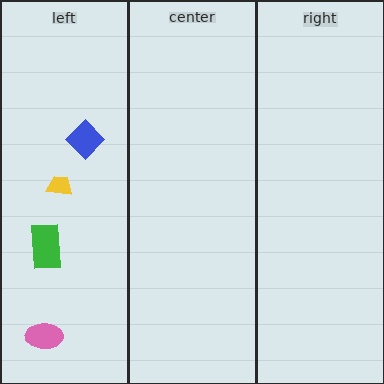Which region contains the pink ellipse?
The left region.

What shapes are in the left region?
The yellow trapezoid, the blue diamond, the green rectangle, the pink ellipse.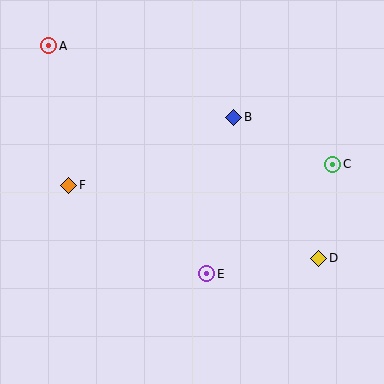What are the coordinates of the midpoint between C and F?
The midpoint between C and F is at (201, 175).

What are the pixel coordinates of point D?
Point D is at (319, 258).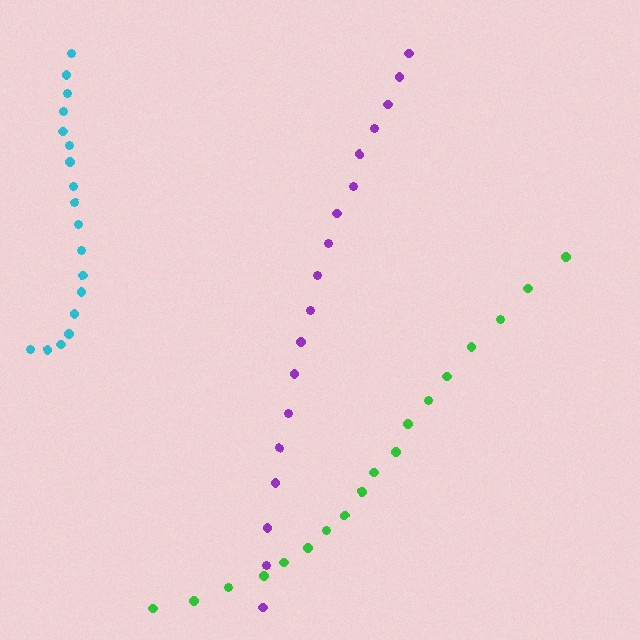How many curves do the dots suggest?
There are 3 distinct paths.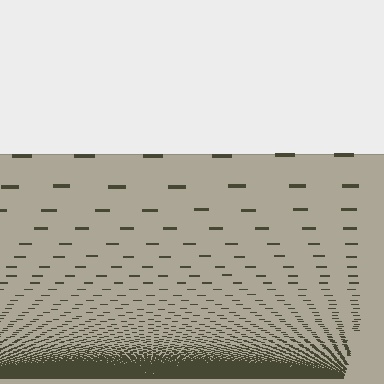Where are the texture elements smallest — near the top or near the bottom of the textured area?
Near the bottom.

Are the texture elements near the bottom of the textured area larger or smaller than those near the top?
Smaller. The gradient is inverted — elements near the bottom are smaller and denser.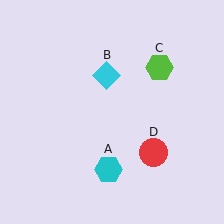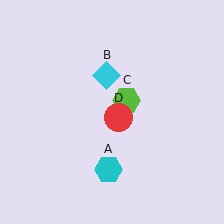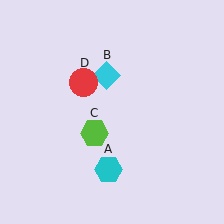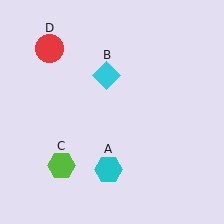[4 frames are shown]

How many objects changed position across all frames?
2 objects changed position: lime hexagon (object C), red circle (object D).